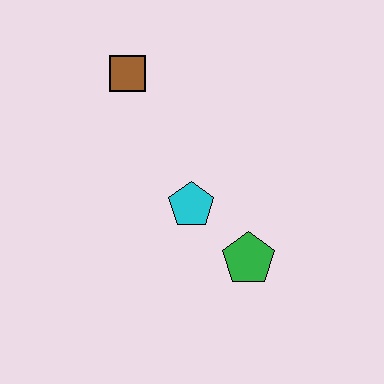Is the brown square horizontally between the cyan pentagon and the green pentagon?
No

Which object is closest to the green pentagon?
The cyan pentagon is closest to the green pentagon.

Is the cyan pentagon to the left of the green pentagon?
Yes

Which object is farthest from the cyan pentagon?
The brown square is farthest from the cyan pentagon.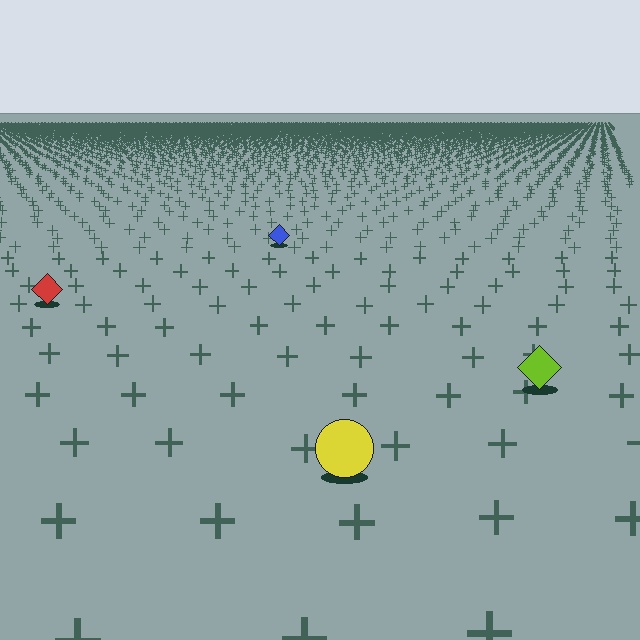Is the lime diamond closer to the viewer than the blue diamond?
Yes. The lime diamond is closer — you can tell from the texture gradient: the ground texture is coarser near it.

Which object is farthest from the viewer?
The blue diamond is farthest from the viewer. It appears smaller and the ground texture around it is denser.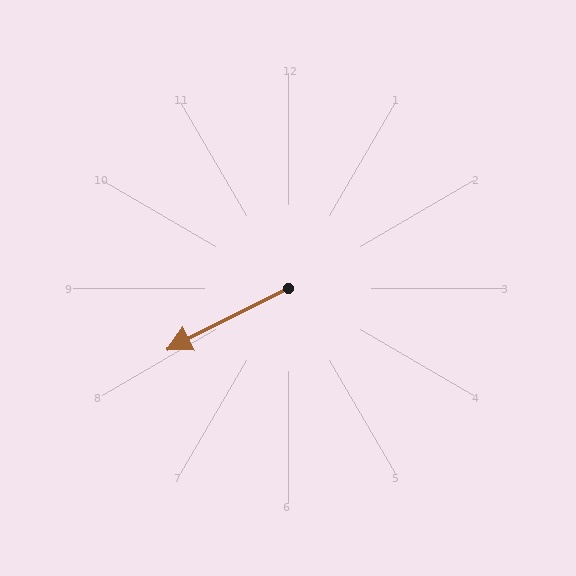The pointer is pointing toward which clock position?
Roughly 8 o'clock.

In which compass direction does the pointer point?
Southwest.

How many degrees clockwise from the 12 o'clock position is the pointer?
Approximately 243 degrees.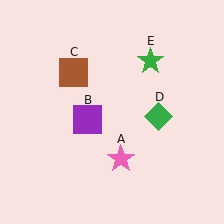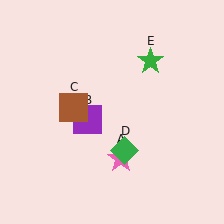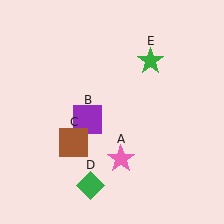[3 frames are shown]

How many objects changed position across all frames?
2 objects changed position: brown square (object C), green diamond (object D).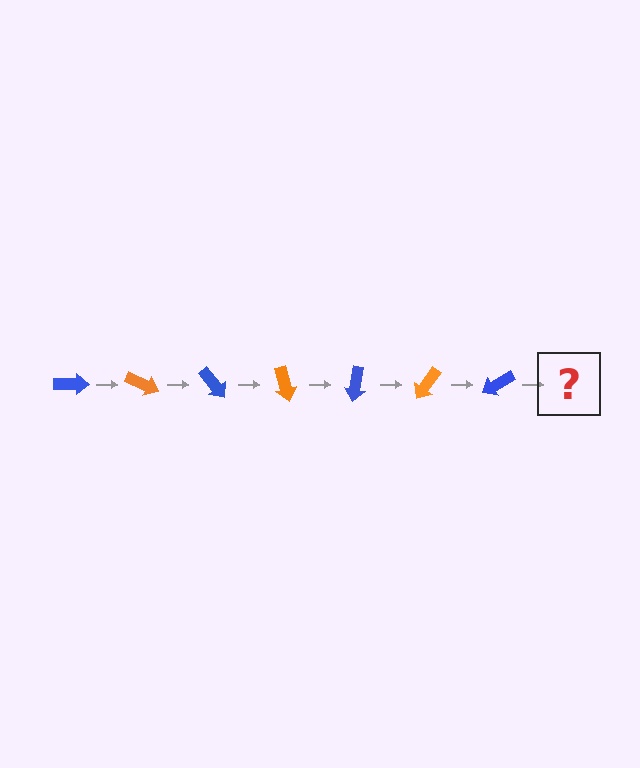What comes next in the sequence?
The next element should be an orange arrow, rotated 175 degrees from the start.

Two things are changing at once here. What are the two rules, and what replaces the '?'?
The two rules are that it rotates 25 degrees each step and the color cycles through blue and orange. The '?' should be an orange arrow, rotated 175 degrees from the start.